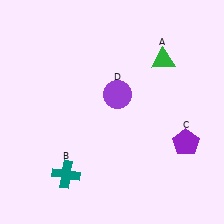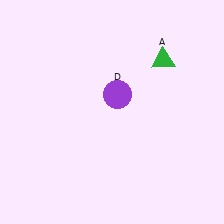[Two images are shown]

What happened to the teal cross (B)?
The teal cross (B) was removed in Image 2. It was in the bottom-left area of Image 1.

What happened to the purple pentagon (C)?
The purple pentagon (C) was removed in Image 2. It was in the bottom-right area of Image 1.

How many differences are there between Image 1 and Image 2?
There are 2 differences between the two images.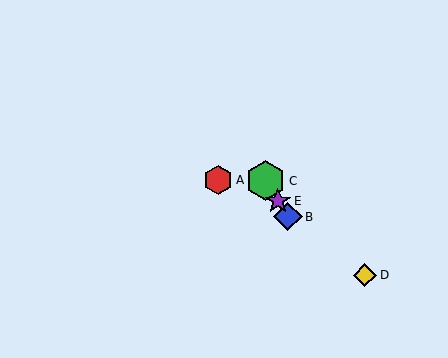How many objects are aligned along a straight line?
3 objects (B, C, E) are aligned along a straight line.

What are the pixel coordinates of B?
Object B is at (288, 217).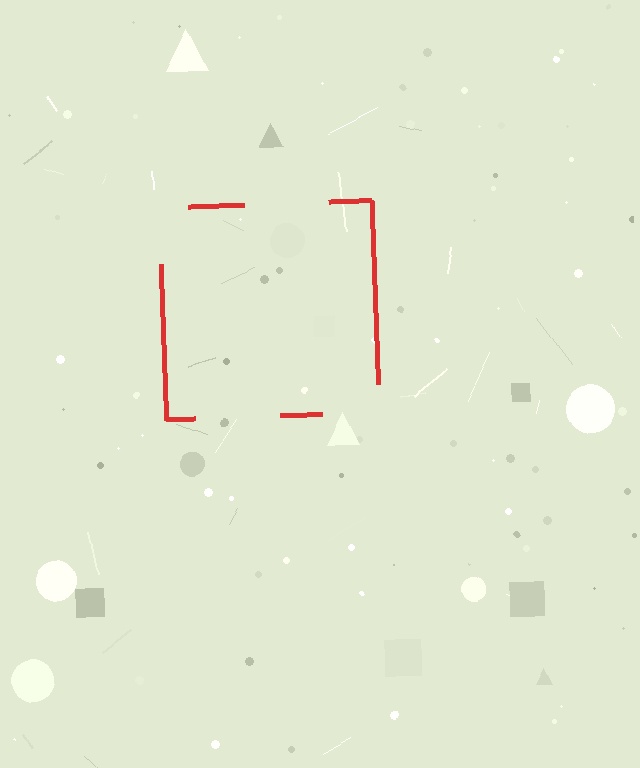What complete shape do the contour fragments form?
The contour fragments form a square.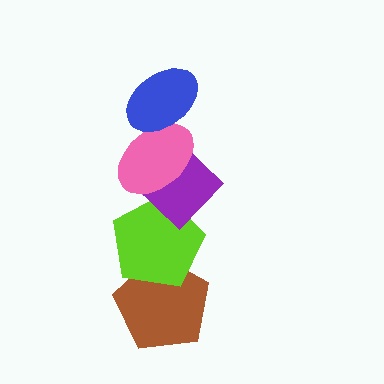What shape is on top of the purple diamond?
The pink ellipse is on top of the purple diamond.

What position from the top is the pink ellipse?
The pink ellipse is 2nd from the top.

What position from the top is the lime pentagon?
The lime pentagon is 4th from the top.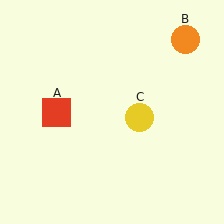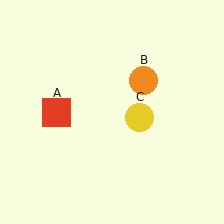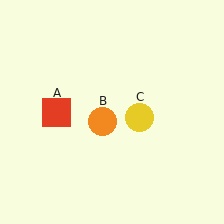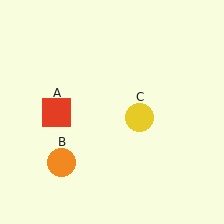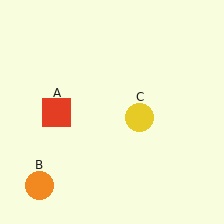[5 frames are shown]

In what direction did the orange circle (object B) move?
The orange circle (object B) moved down and to the left.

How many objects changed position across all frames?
1 object changed position: orange circle (object B).